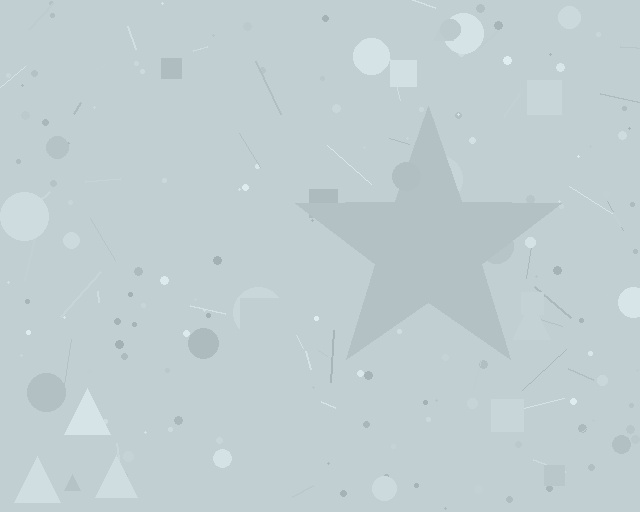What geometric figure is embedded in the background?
A star is embedded in the background.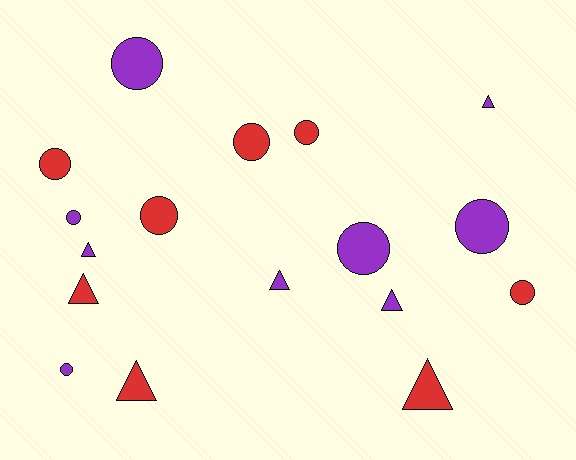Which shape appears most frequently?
Circle, with 10 objects.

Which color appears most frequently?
Purple, with 9 objects.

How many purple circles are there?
There are 5 purple circles.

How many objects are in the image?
There are 17 objects.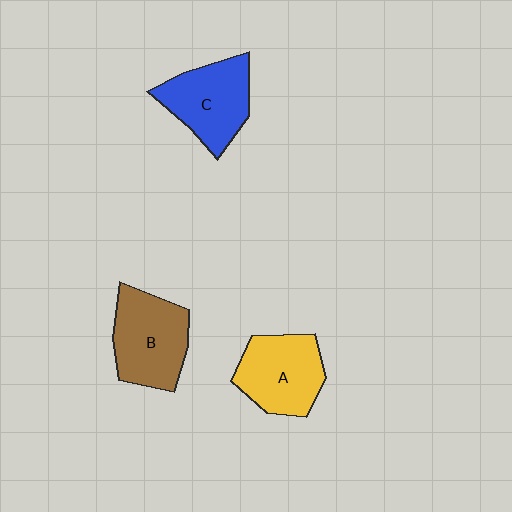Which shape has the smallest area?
Shape A (yellow).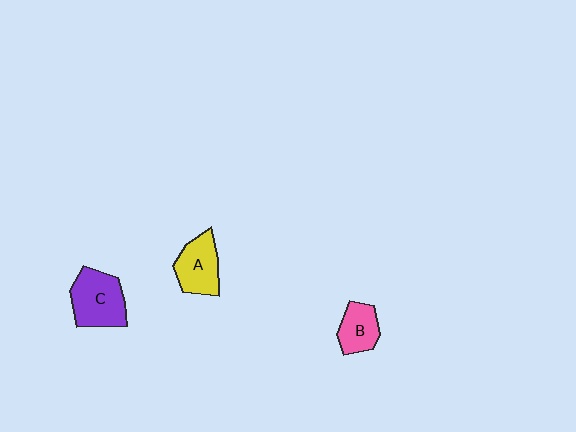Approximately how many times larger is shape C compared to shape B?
Approximately 1.6 times.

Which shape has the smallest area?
Shape B (pink).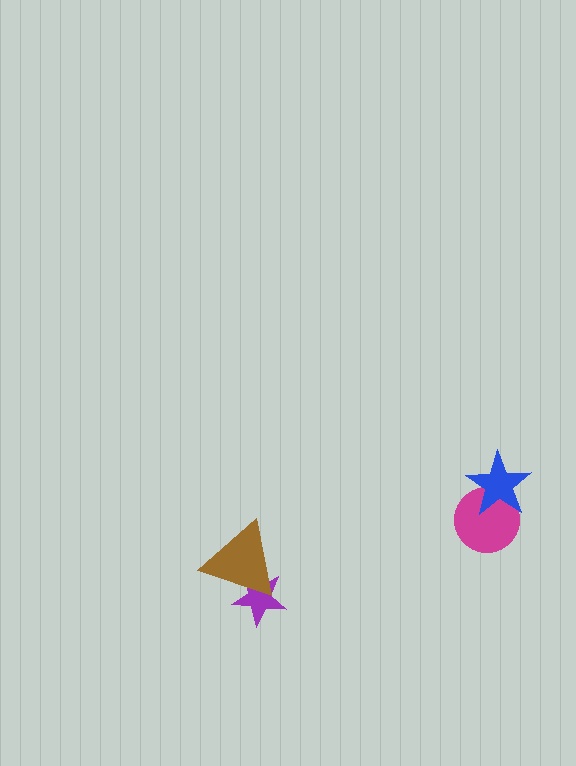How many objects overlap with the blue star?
1 object overlaps with the blue star.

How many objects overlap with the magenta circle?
1 object overlaps with the magenta circle.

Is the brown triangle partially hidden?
No, no other shape covers it.